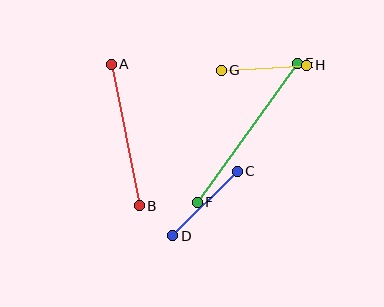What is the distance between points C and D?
The distance is approximately 91 pixels.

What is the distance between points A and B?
The distance is approximately 144 pixels.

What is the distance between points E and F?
The distance is approximately 171 pixels.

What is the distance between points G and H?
The distance is approximately 86 pixels.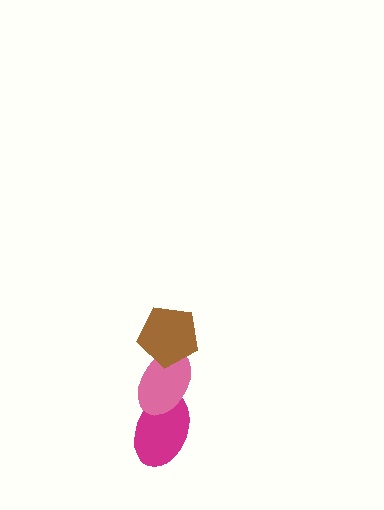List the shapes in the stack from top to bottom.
From top to bottom: the brown pentagon, the pink ellipse, the magenta ellipse.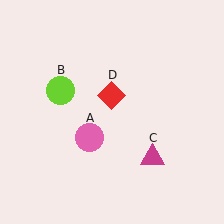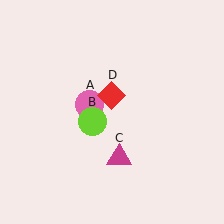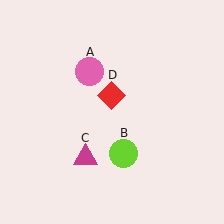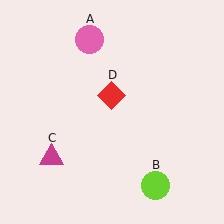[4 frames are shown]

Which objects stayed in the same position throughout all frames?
Red diamond (object D) remained stationary.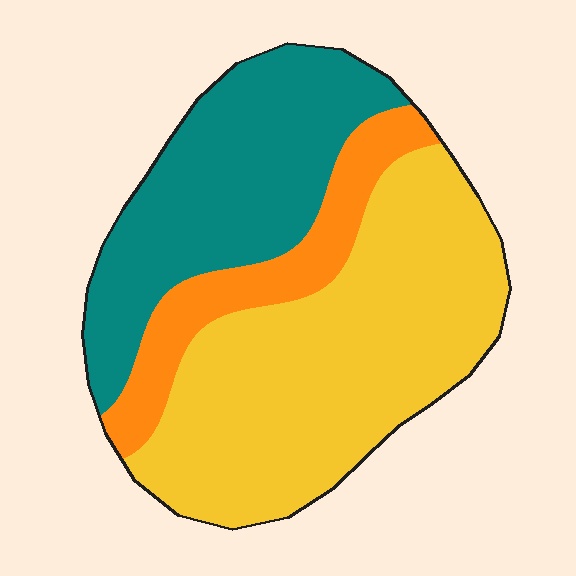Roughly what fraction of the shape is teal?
Teal covers 33% of the shape.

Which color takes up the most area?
Yellow, at roughly 50%.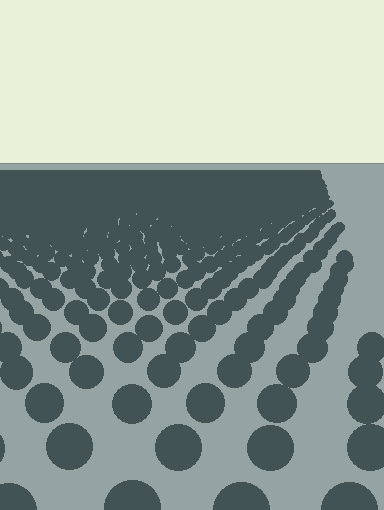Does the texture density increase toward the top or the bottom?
Density increases toward the top.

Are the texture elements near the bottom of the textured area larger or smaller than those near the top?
Larger. Near the bottom, elements are closer to the viewer and appear at a bigger on-screen size.